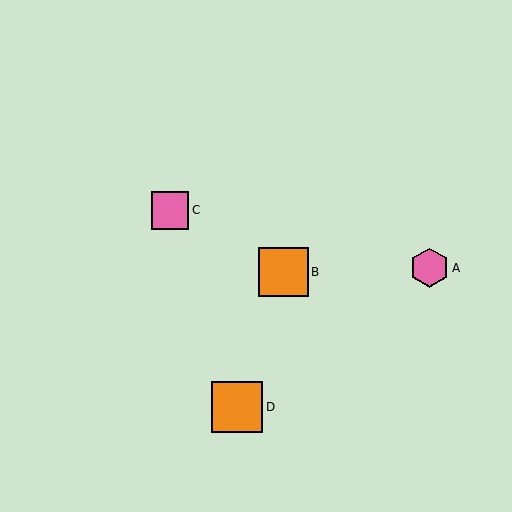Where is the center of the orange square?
The center of the orange square is at (237, 407).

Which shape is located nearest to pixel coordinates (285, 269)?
The orange square (labeled B) at (284, 272) is nearest to that location.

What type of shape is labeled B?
Shape B is an orange square.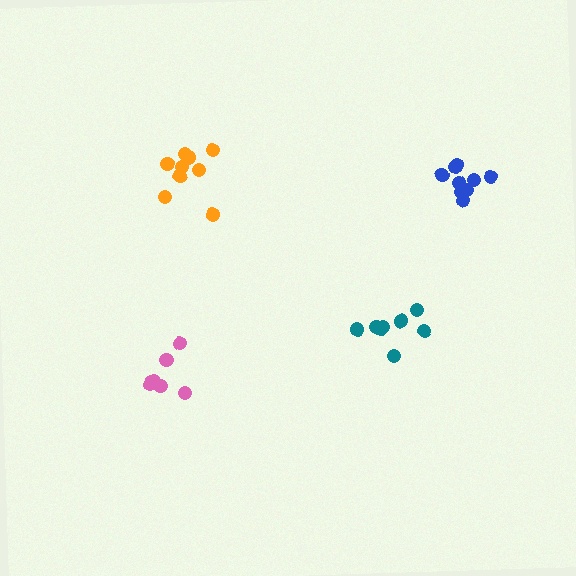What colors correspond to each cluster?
The clusters are colored: pink, teal, blue, orange.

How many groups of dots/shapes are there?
There are 4 groups.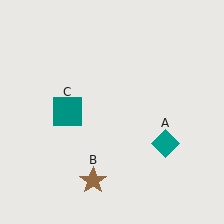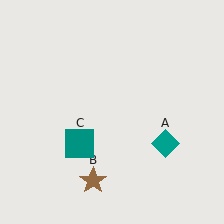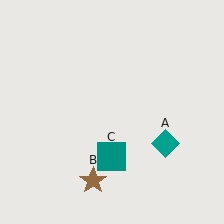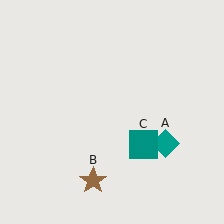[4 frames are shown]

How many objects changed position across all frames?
1 object changed position: teal square (object C).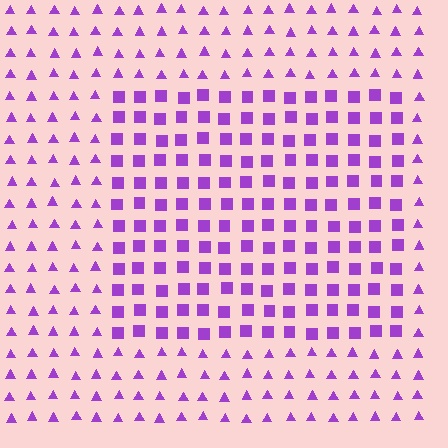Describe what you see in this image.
The image is filled with small purple elements arranged in a uniform grid. A rectangle-shaped region contains squares, while the surrounding area contains triangles. The boundary is defined purely by the change in element shape.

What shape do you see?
I see a rectangle.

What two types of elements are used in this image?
The image uses squares inside the rectangle region and triangles outside it.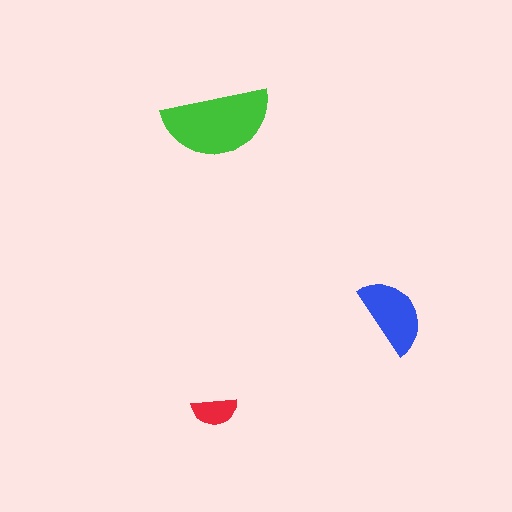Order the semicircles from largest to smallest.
the green one, the blue one, the red one.